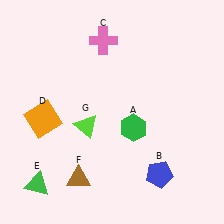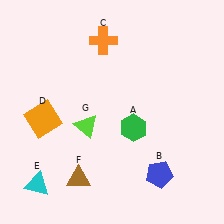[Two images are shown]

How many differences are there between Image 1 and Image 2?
There are 2 differences between the two images.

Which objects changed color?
C changed from pink to orange. E changed from green to cyan.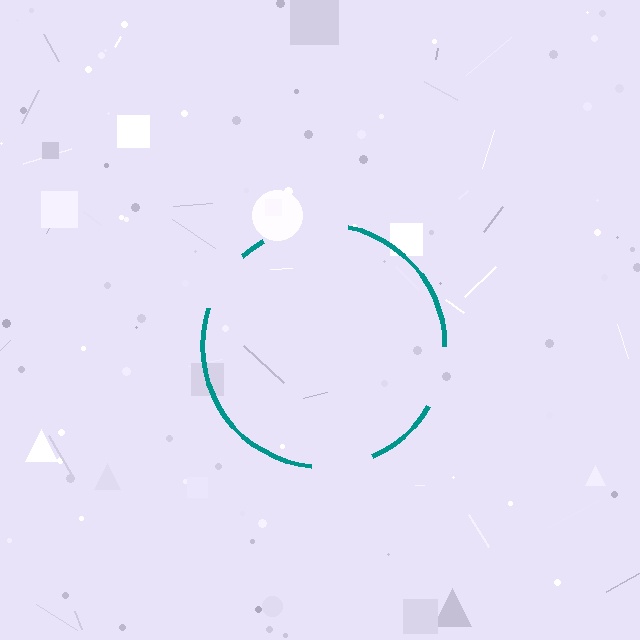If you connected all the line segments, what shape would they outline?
They would outline a circle.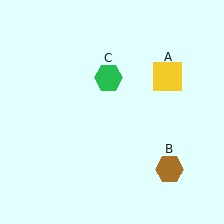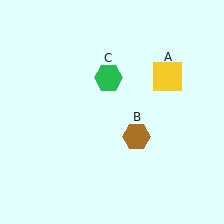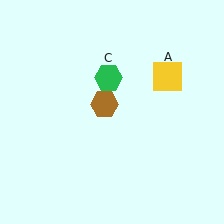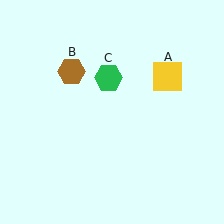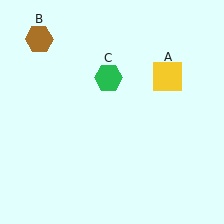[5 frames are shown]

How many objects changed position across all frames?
1 object changed position: brown hexagon (object B).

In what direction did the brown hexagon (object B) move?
The brown hexagon (object B) moved up and to the left.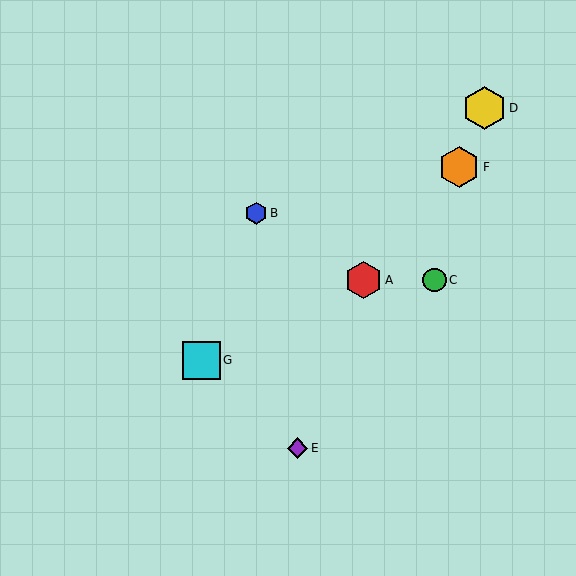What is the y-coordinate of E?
Object E is at y≈448.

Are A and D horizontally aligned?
No, A is at y≈280 and D is at y≈108.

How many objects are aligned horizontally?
2 objects (A, C) are aligned horizontally.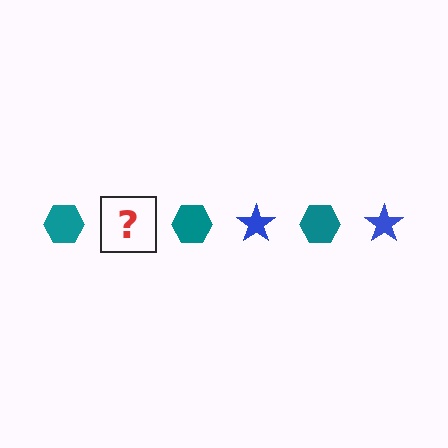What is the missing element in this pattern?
The missing element is a blue star.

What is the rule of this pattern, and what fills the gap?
The rule is that the pattern alternates between teal hexagon and blue star. The gap should be filled with a blue star.